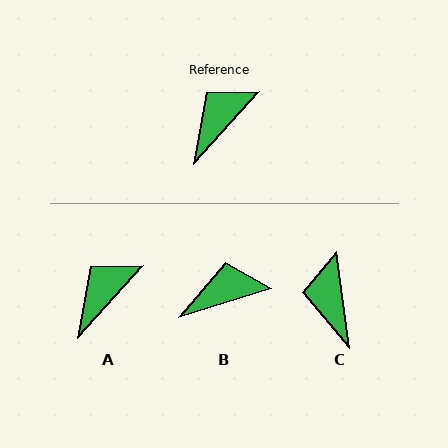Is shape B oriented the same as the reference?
No, it is off by about 30 degrees.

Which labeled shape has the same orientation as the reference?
A.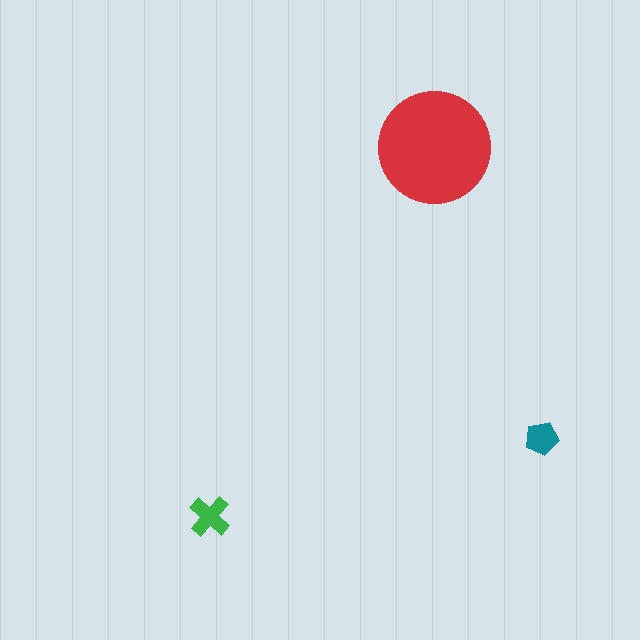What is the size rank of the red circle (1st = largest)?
1st.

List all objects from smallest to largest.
The teal pentagon, the green cross, the red circle.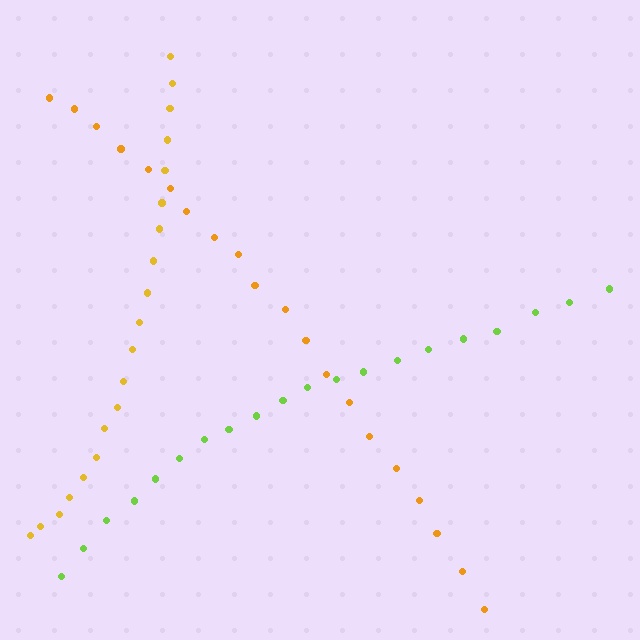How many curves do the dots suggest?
There are 3 distinct paths.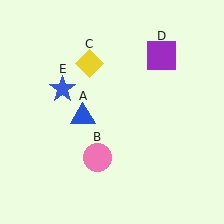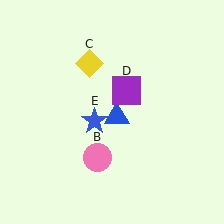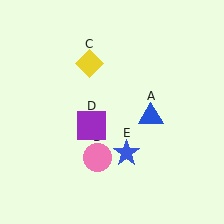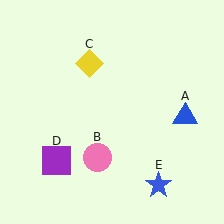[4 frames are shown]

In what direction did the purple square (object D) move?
The purple square (object D) moved down and to the left.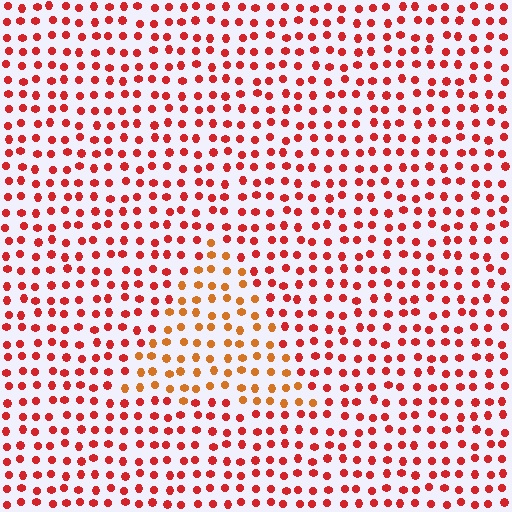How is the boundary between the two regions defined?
The boundary is defined purely by a slight shift in hue (about 30 degrees). Spacing, size, and orientation are identical on both sides.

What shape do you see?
I see a triangle.